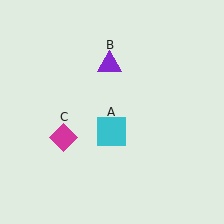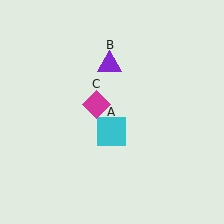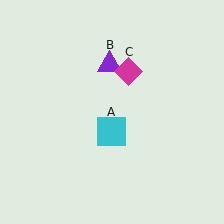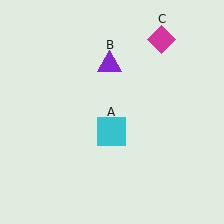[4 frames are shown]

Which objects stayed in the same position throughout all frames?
Cyan square (object A) and purple triangle (object B) remained stationary.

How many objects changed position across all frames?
1 object changed position: magenta diamond (object C).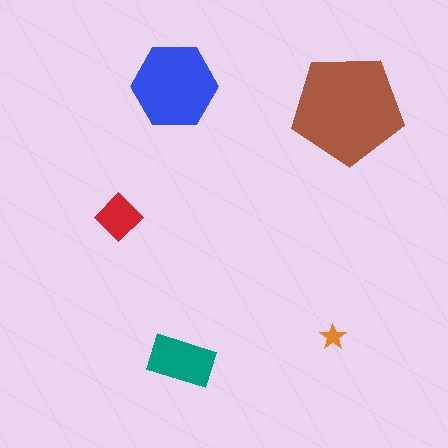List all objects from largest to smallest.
The brown pentagon, the blue hexagon, the teal rectangle, the red diamond, the orange star.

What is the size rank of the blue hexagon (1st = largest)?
2nd.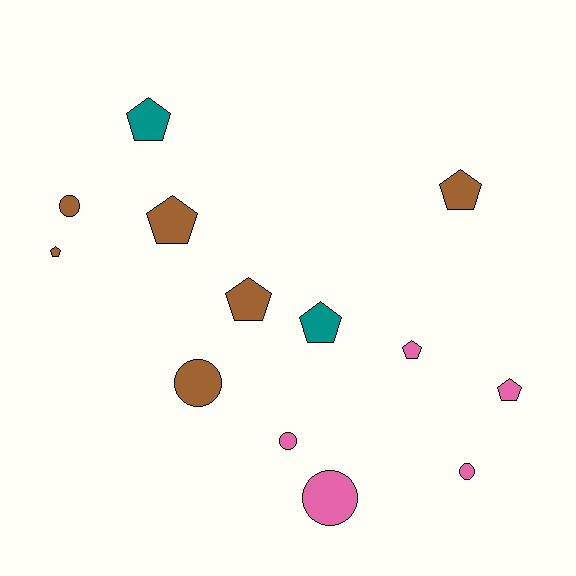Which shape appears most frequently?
Pentagon, with 8 objects.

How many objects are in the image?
There are 13 objects.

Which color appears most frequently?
Brown, with 6 objects.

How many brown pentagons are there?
There are 4 brown pentagons.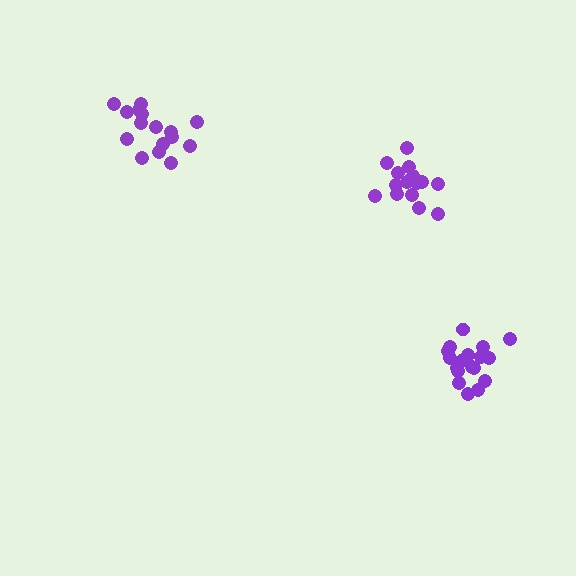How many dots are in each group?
Group 1: 18 dots, Group 2: 16 dots, Group 3: 15 dots (49 total).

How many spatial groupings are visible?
There are 3 spatial groupings.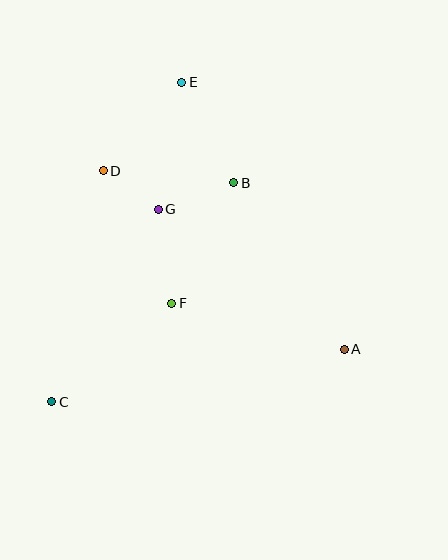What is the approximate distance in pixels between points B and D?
The distance between B and D is approximately 131 pixels.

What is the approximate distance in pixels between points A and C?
The distance between A and C is approximately 297 pixels.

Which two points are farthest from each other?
Points C and E are farthest from each other.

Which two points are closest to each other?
Points D and G are closest to each other.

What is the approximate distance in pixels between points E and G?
The distance between E and G is approximately 129 pixels.